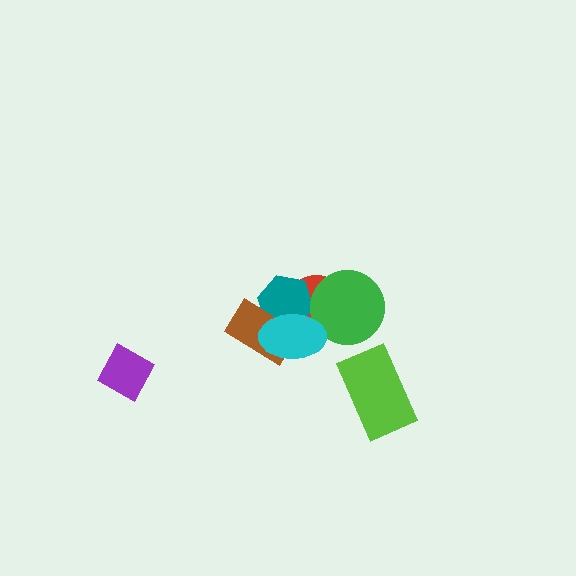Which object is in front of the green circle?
The cyan ellipse is in front of the green circle.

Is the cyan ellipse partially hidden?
No, no other shape covers it.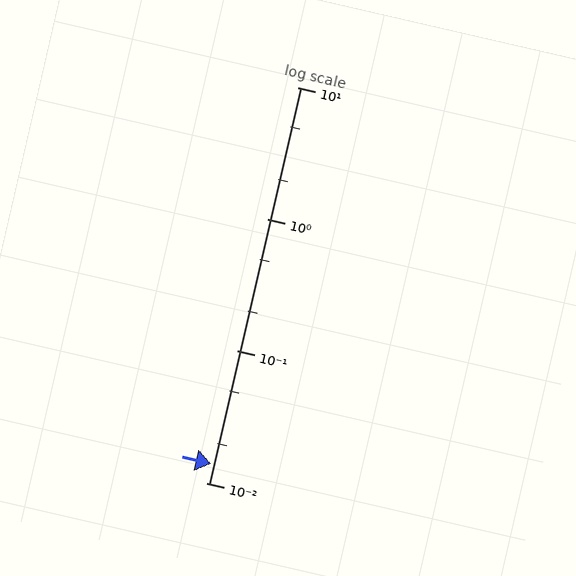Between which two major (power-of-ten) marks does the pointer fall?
The pointer is between 0.01 and 0.1.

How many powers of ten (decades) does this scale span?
The scale spans 3 decades, from 0.01 to 10.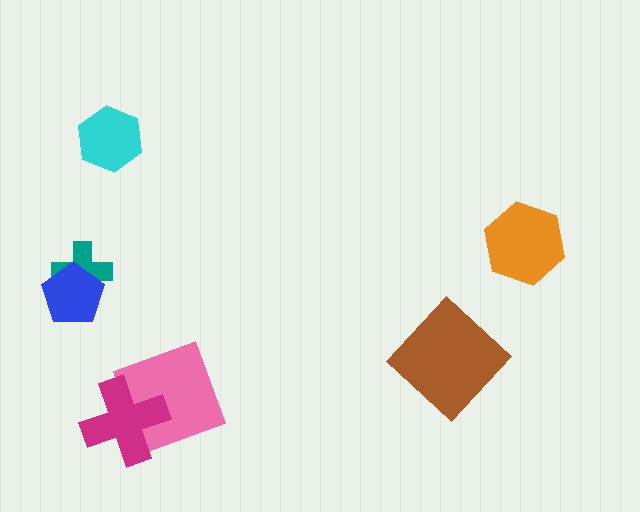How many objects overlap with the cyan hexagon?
0 objects overlap with the cyan hexagon.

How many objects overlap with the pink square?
1 object overlaps with the pink square.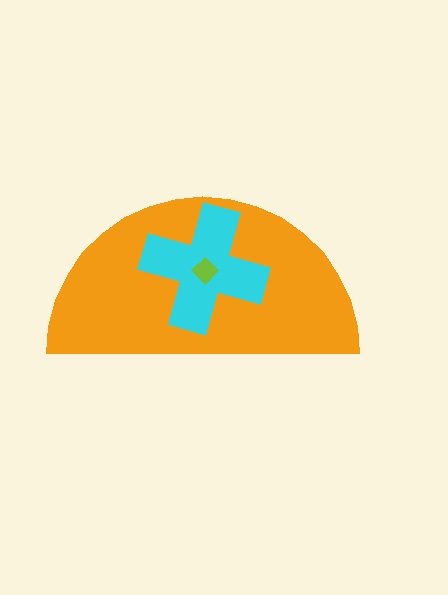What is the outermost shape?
The orange semicircle.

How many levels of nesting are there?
3.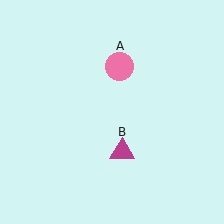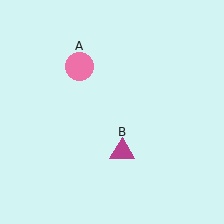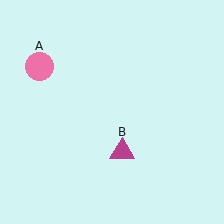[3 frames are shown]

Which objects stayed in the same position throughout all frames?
Magenta triangle (object B) remained stationary.